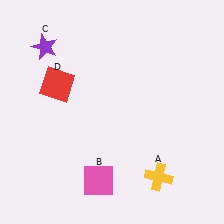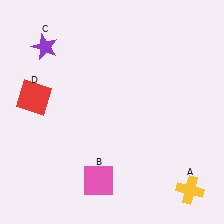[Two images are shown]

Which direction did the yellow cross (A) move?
The yellow cross (A) moved right.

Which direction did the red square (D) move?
The red square (D) moved left.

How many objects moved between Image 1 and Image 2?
2 objects moved between the two images.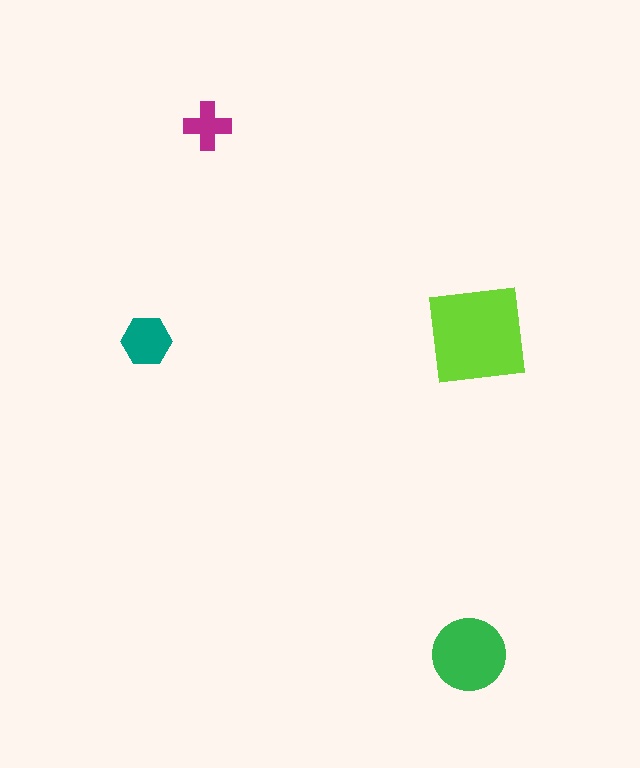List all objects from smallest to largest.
The magenta cross, the teal hexagon, the green circle, the lime square.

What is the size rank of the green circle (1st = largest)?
2nd.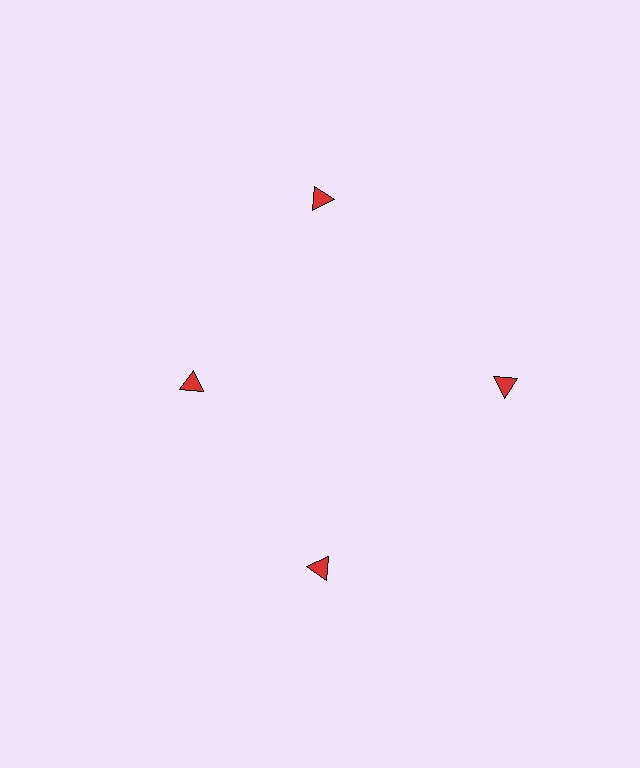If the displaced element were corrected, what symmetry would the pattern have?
It would have 4-fold rotational symmetry — the pattern would map onto itself every 90 degrees.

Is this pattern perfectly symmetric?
No. The 4 red triangles are arranged in a ring, but one element near the 9 o'clock position is pulled inward toward the center, breaking the 4-fold rotational symmetry.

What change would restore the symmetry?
The symmetry would be restored by moving it outward, back onto the ring so that all 4 triangles sit at equal angles and equal distance from the center.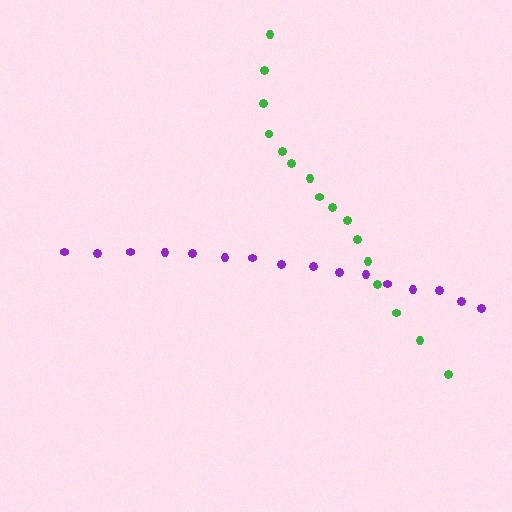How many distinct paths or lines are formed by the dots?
There are 2 distinct paths.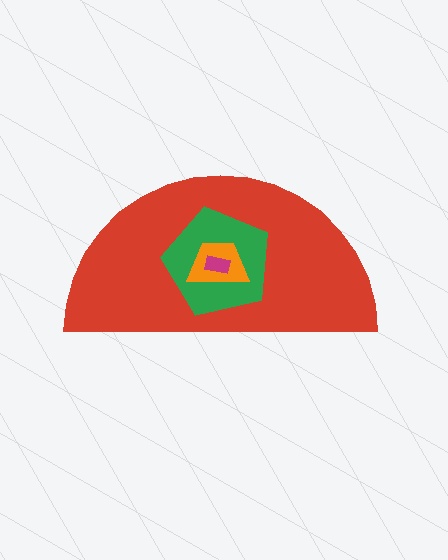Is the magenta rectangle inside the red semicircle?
Yes.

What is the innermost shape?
The magenta rectangle.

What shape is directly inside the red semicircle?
The green pentagon.